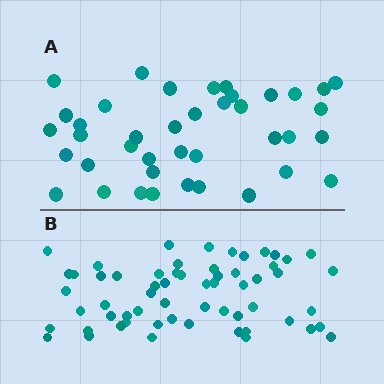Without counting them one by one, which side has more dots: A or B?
Region B (the bottom region) has more dots.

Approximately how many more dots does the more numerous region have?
Region B has approximately 20 more dots than region A.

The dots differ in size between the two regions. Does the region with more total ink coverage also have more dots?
No. Region A has more total ink coverage because its dots are larger, but region B actually contains more individual dots. Total area can be misleading — the number of items is what matters here.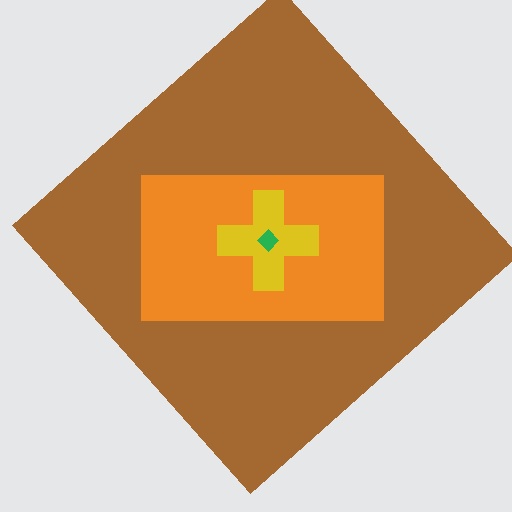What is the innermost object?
The green diamond.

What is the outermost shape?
The brown diamond.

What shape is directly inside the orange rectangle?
The yellow cross.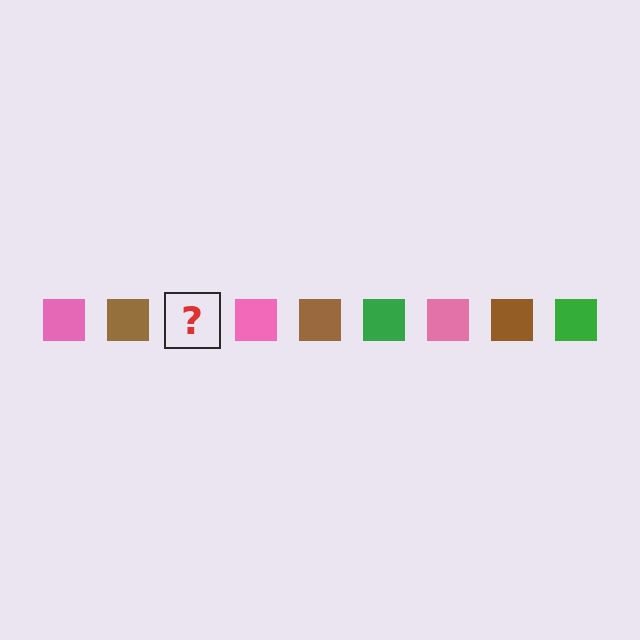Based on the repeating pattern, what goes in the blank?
The blank should be a green square.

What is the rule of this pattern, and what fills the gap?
The rule is that the pattern cycles through pink, brown, green squares. The gap should be filled with a green square.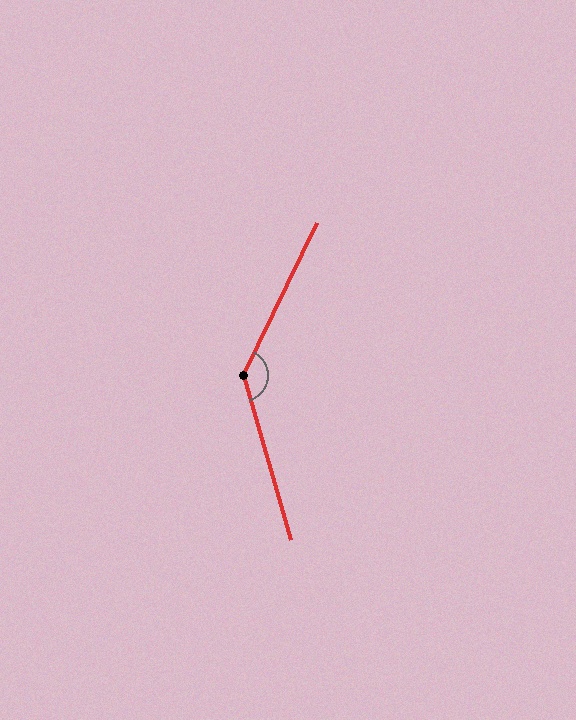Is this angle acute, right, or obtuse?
It is obtuse.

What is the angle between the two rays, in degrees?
Approximately 138 degrees.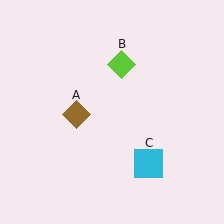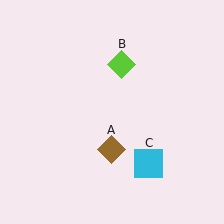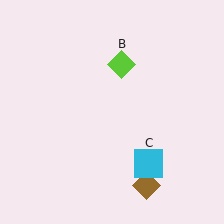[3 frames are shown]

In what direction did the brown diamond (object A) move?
The brown diamond (object A) moved down and to the right.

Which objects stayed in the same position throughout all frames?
Lime diamond (object B) and cyan square (object C) remained stationary.